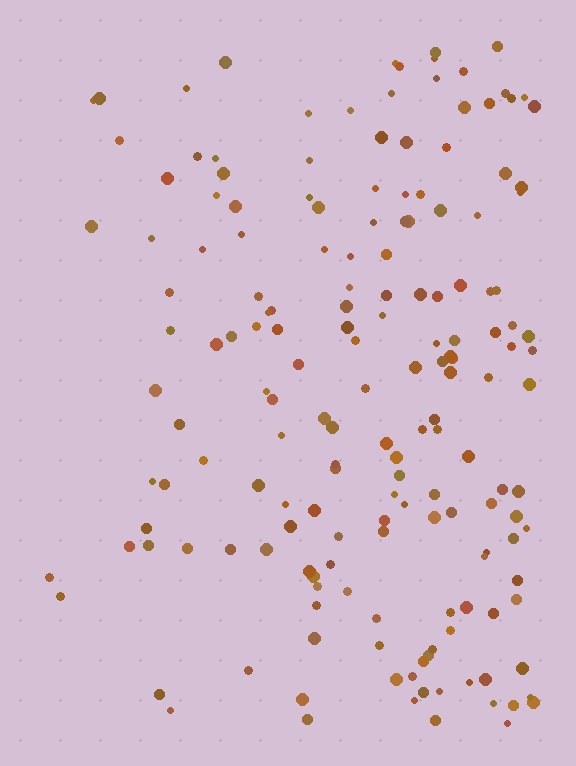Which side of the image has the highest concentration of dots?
The right.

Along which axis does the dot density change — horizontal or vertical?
Horizontal.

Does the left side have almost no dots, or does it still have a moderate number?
Still a moderate number, just noticeably fewer than the right.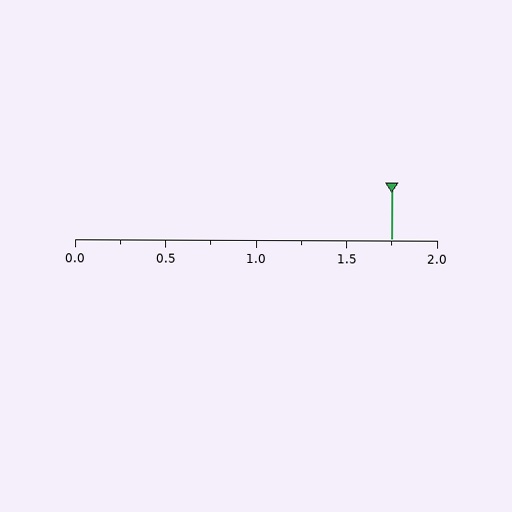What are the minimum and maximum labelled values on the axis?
The axis runs from 0.0 to 2.0.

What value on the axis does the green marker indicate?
The marker indicates approximately 1.75.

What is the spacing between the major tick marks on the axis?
The major ticks are spaced 0.5 apart.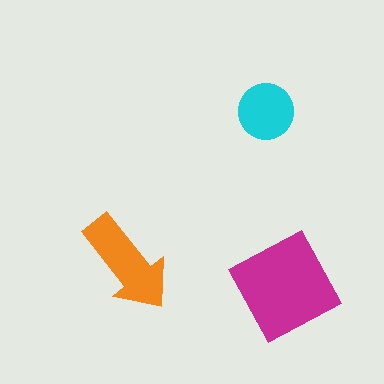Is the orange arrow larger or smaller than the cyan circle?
Larger.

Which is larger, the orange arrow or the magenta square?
The magenta square.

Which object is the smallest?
The cyan circle.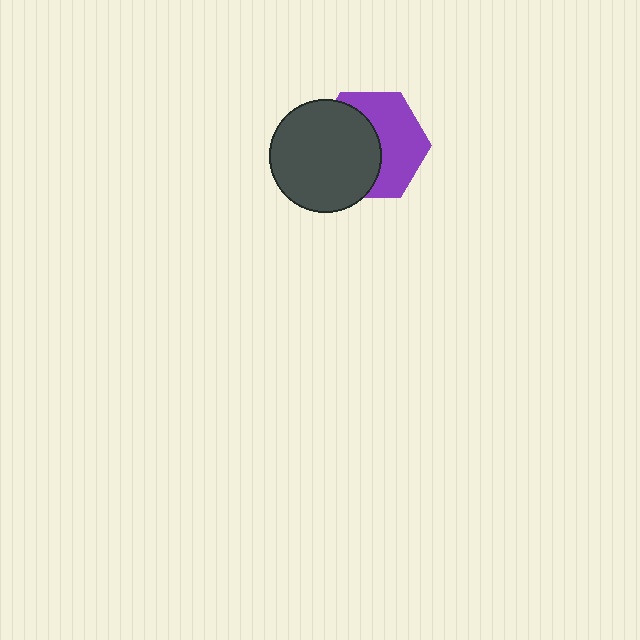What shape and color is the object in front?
The object in front is a dark gray circle.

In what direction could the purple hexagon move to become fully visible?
The purple hexagon could move right. That would shift it out from behind the dark gray circle entirely.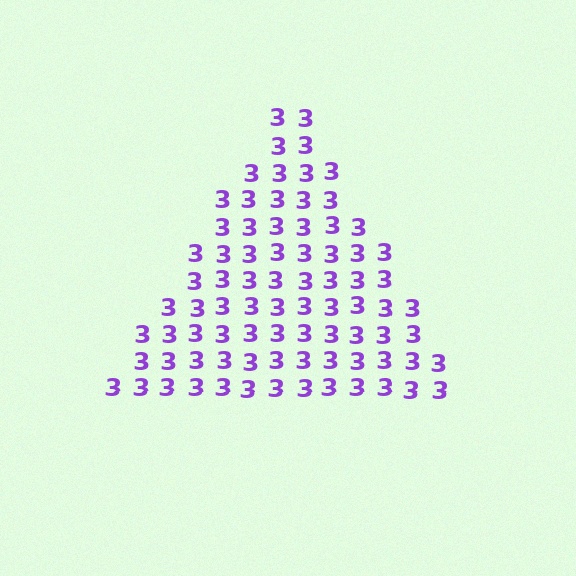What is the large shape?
The large shape is a triangle.